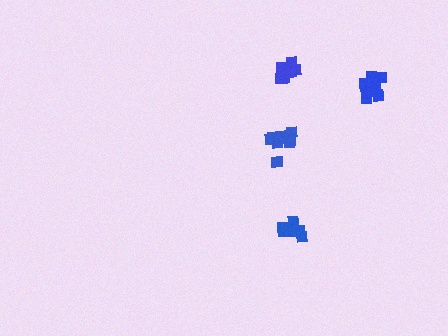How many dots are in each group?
Group 1: 11 dots, Group 2: 8 dots, Group 3: 10 dots, Group 4: 10 dots (39 total).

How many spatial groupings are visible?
There are 4 spatial groupings.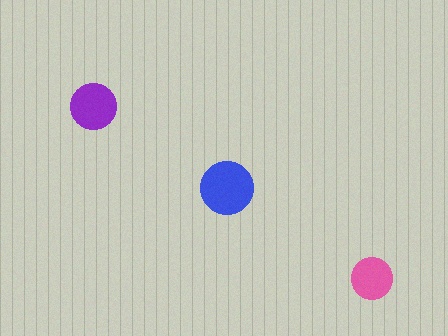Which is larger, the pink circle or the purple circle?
The purple one.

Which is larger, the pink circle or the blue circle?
The blue one.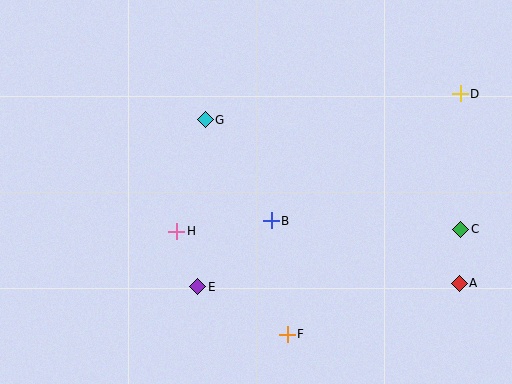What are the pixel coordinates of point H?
Point H is at (177, 231).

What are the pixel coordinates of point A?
Point A is at (459, 283).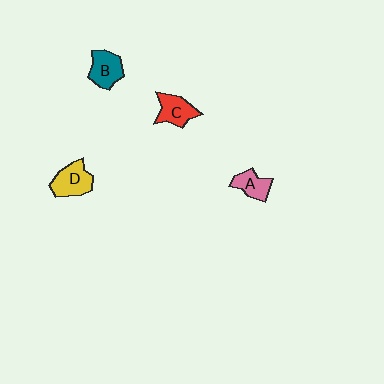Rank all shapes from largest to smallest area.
From largest to smallest: D (yellow), B (teal), C (red), A (pink).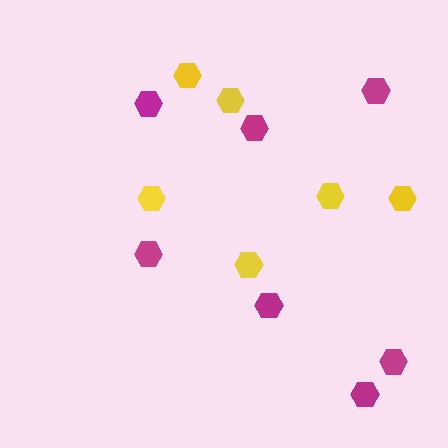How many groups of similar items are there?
There are 2 groups: one group of yellow hexagons (6) and one group of magenta hexagons (7).